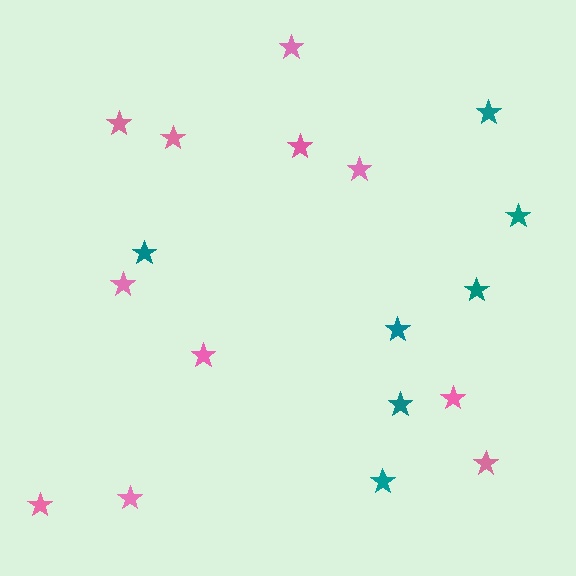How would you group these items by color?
There are 2 groups: one group of teal stars (7) and one group of pink stars (11).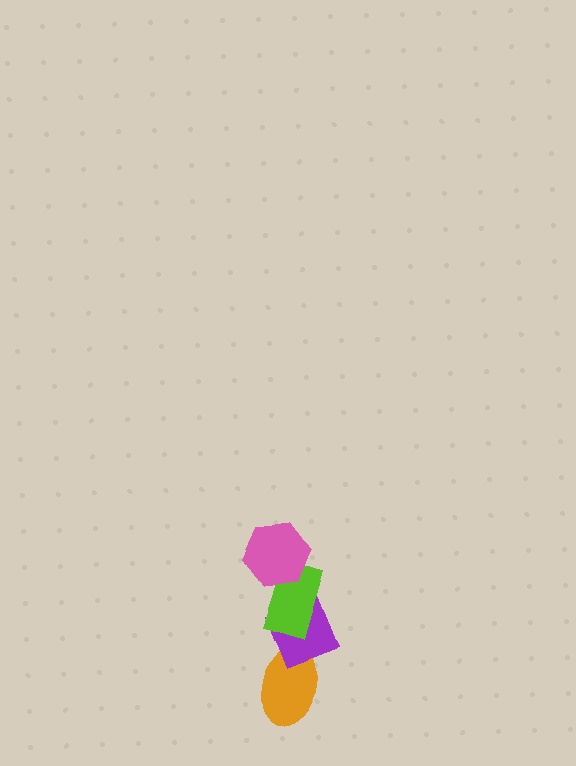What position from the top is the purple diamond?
The purple diamond is 3rd from the top.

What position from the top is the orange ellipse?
The orange ellipse is 4th from the top.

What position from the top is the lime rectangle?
The lime rectangle is 2nd from the top.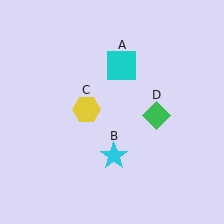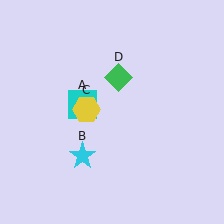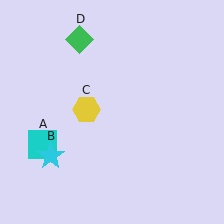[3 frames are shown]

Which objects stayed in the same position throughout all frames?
Yellow hexagon (object C) remained stationary.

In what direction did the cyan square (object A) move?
The cyan square (object A) moved down and to the left.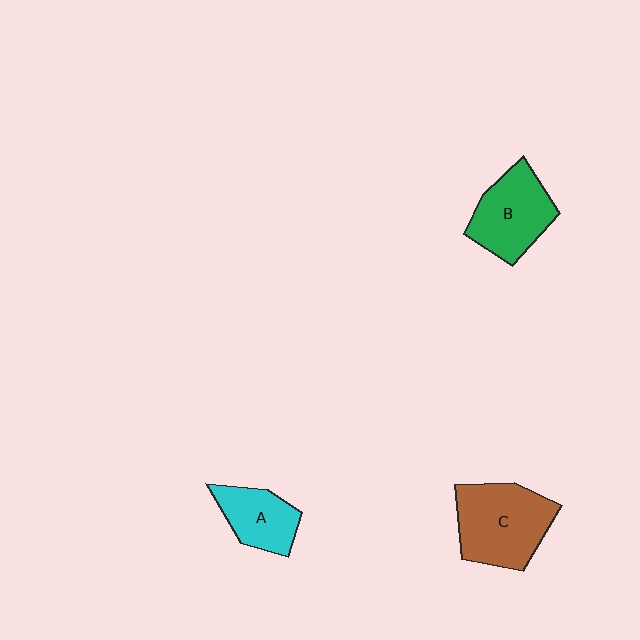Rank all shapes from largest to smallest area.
From largest to smallest: C (brown), B (green), A (cyan).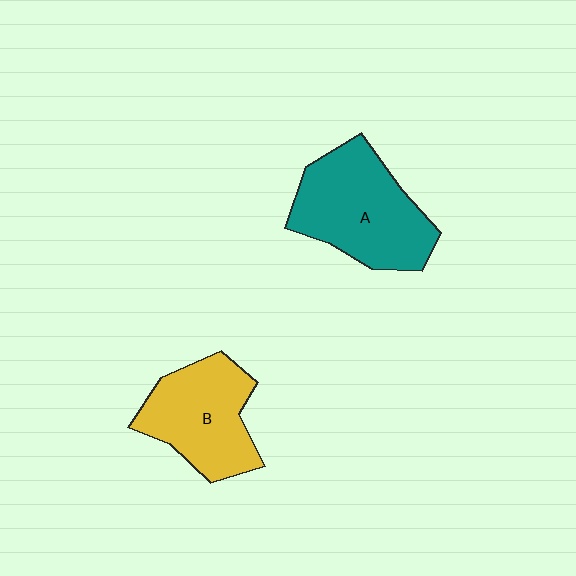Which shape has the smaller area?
Shape B (yellow).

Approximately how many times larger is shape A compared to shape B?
Approximately 1.2 times.